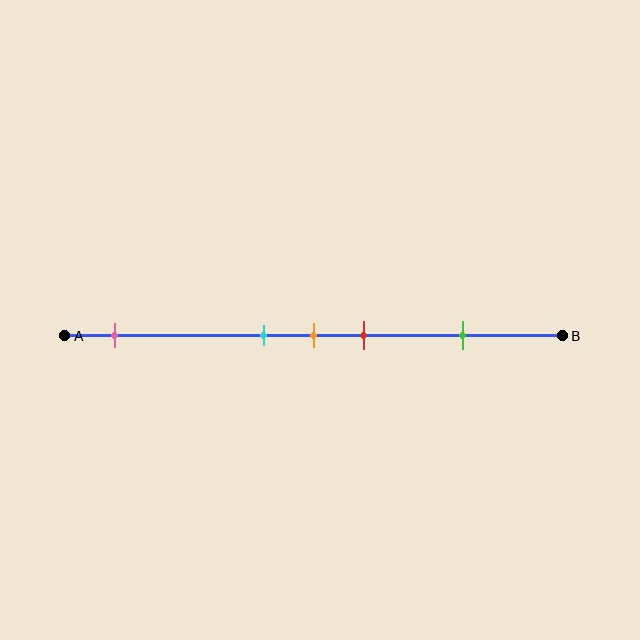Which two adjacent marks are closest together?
The cyan and orange marks are the closest adjacent pair.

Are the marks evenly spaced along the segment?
No, the marks are not evenly spaced.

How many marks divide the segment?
There are 5 marks dividing the segment.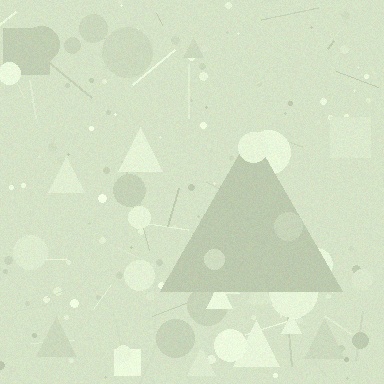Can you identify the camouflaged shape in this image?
The camouflaged shape is a triangle.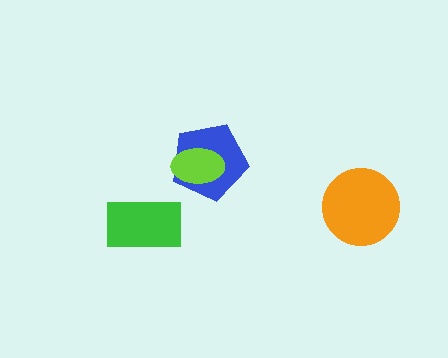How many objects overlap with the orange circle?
0 objects overlap with the orange circle.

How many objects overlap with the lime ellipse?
1 object overlaps with the lime ellipse.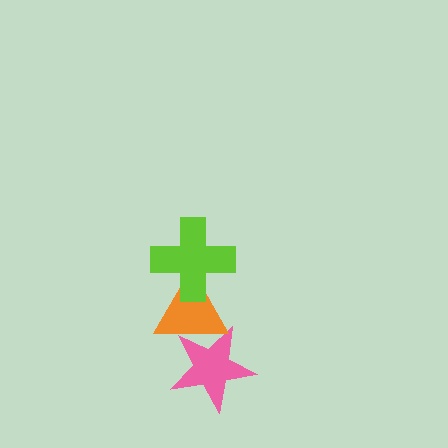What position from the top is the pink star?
The pink star is 3rd from the top.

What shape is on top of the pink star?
The orange triangle is on top of the pink star.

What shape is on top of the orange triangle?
The lime cross is on top of the orange triangle.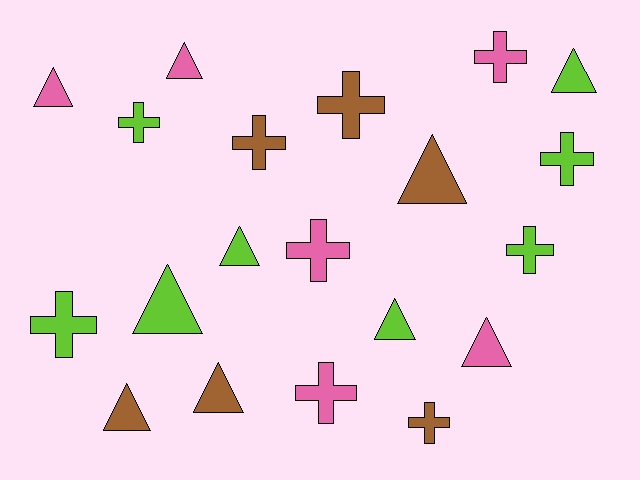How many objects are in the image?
There are 20 objects.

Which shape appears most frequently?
Triangle, with 10 objects.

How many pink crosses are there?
There are 3 pink crosses.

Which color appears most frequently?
Lime, with 8 objects.